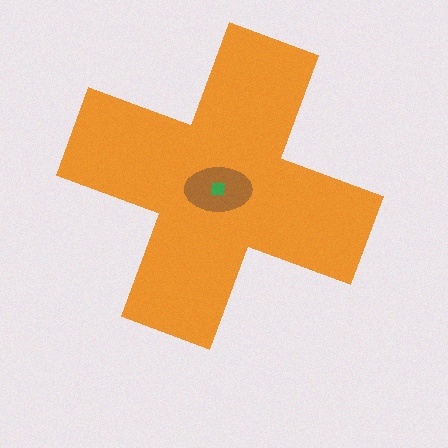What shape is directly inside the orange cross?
The brown ellipse.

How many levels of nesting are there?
3.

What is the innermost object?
The green square.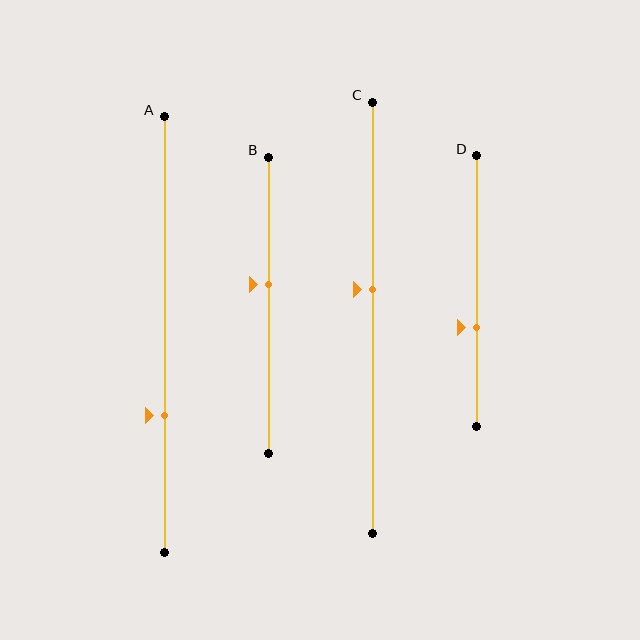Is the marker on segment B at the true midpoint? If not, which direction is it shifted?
No, the marker on segment B is shifted upward by about 7% of the segment length.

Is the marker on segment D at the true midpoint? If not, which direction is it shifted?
No, the marker on segment D is shifted downward by about 14% of the segment length.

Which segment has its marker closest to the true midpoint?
Segment C has its marker closest to the true midpoint.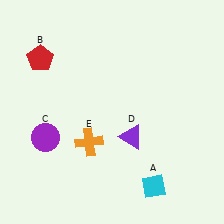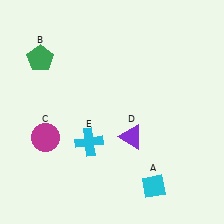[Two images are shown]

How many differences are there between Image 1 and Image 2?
There are 3 differences between the two images.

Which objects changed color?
B changed from red to green. C changed from purple to magenta. E changed from orange to cyan.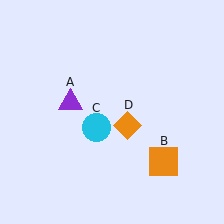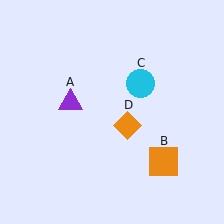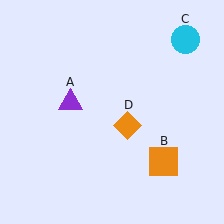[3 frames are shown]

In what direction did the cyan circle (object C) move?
The cyan circle (object C) moved up and to the right.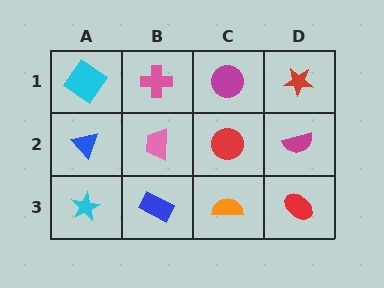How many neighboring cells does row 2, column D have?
3.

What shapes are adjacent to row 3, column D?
A magenta semicircle (row 2, column D), an orange semicircle (row 3, column C).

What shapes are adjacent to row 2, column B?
A pink cross (row 1, column B), a blue rectangle (row 3, column B), a blue triangle (row 2, column A), a red circle (row 2, column C).